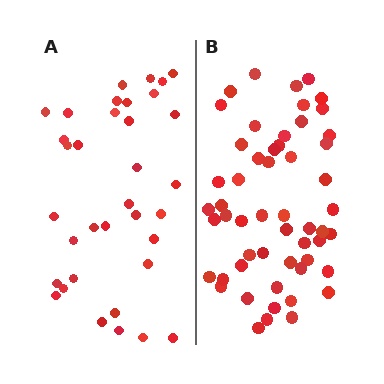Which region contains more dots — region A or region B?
Region B (the right region) has more dots.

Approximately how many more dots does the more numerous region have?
Region B has approximately 20 more dots than region A.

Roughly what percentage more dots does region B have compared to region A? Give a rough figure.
About 55% more.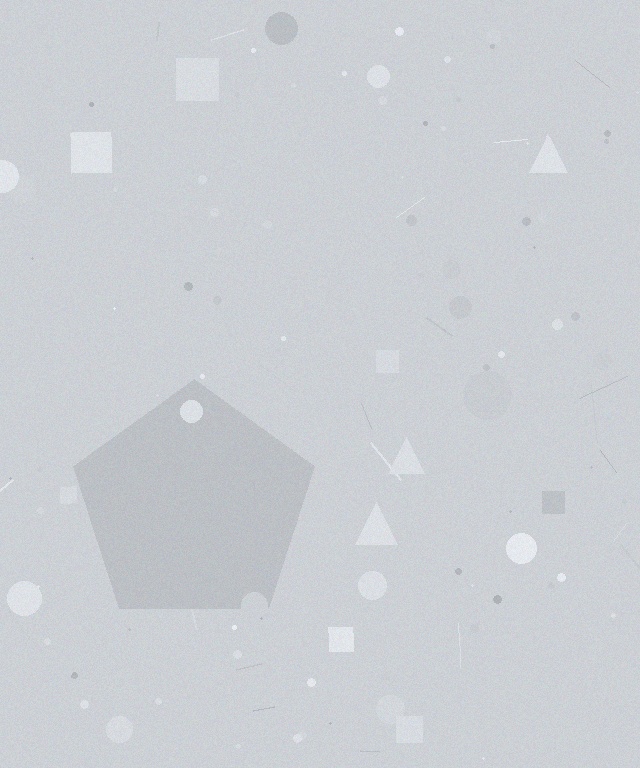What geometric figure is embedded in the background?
A pentagon is embedded in the background.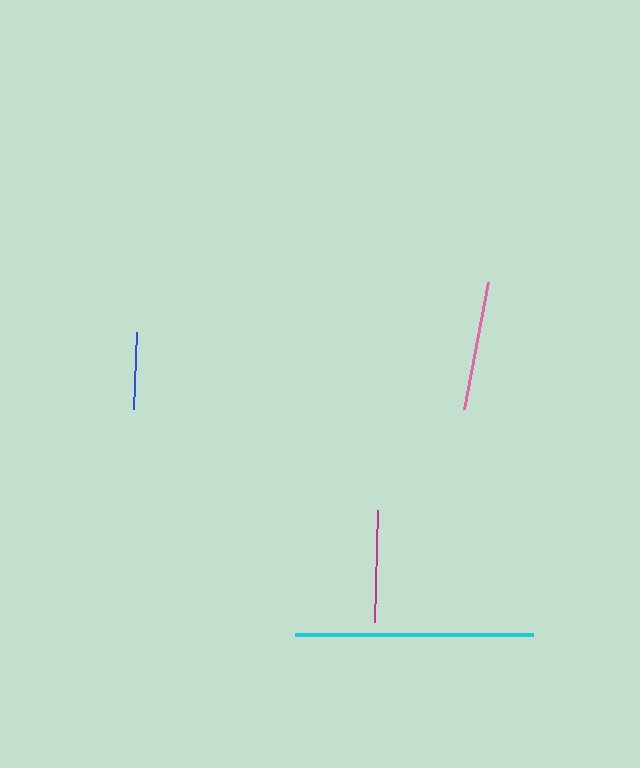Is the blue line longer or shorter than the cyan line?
The cyan line is longer than the blue line.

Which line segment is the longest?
The cyan line is the longest at approximately 238 pixels.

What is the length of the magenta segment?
The magenta segment is approximately 112 pixels long.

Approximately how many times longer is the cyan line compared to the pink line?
The cyan line is approximately 1.8 times the length of the pink line.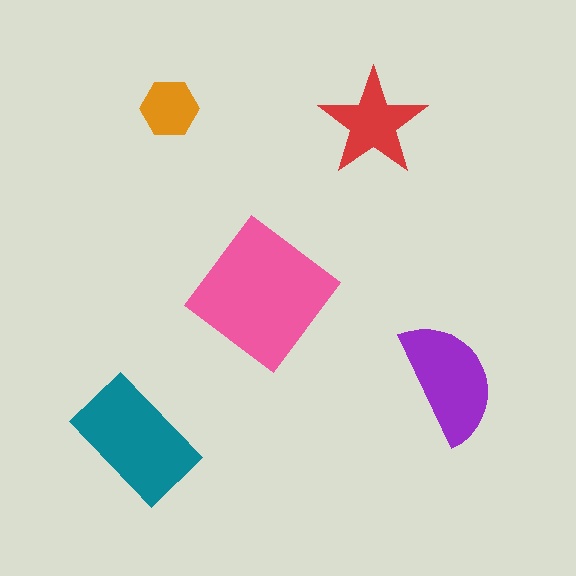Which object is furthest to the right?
The purple semicircle is rightmost.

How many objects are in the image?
There are 5 objects in the image.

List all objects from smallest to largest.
The orange hexagon, the red star, the purple semicircle, the teal rectangle, the pink diamond.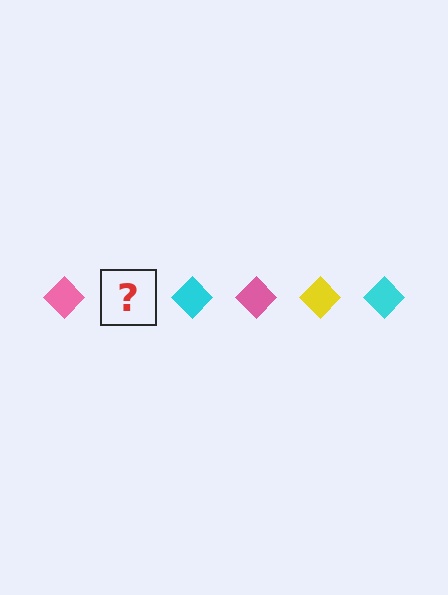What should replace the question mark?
The question mark should be replaced with a yellow diamond.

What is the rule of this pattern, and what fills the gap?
The rule is that the pattern cycles through pink, yellow, cyan diamonds. The gap should be filled with a yellow diamond.